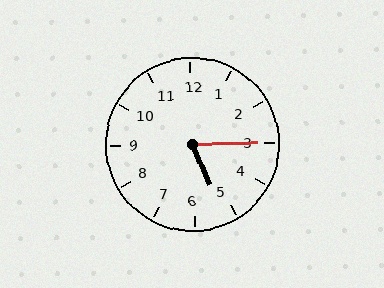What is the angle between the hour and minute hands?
Approximately 68 degrees.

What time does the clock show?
5:15.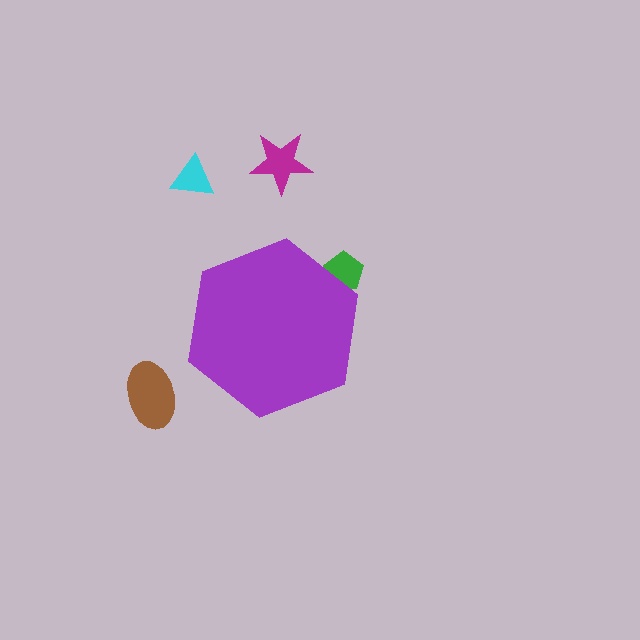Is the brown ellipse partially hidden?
No, the brown ellipse is fully visible.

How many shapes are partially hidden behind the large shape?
1 shape is partially hidden.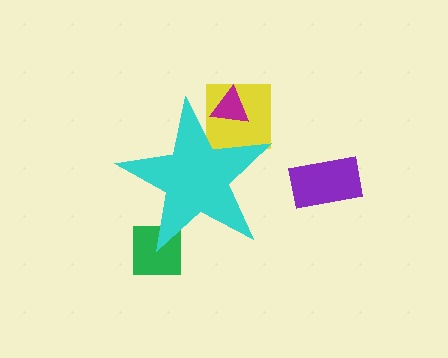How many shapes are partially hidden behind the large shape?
3 shapes are partially hidden.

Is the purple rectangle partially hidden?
No, the purple rectangle is fully visible.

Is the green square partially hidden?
Yes, the green square is partially hidden behind the cyan star.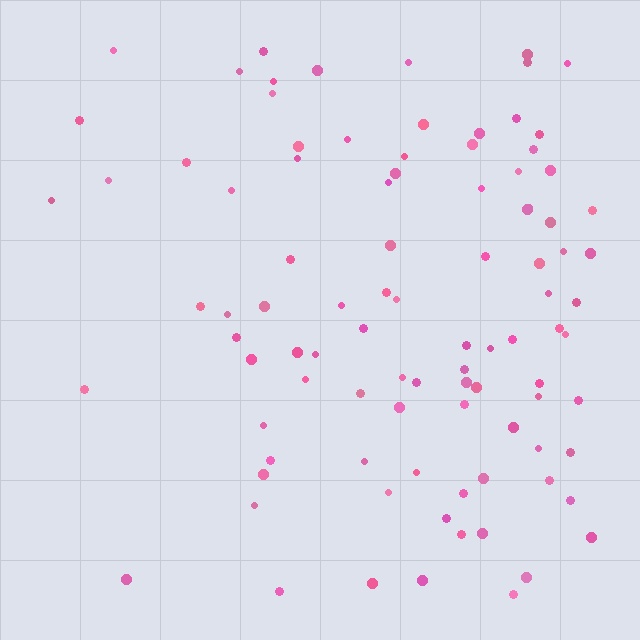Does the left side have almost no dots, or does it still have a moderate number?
Still a moderate number, just noticeably fewer than the right.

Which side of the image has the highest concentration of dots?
The right.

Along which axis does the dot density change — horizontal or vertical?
Horizontal.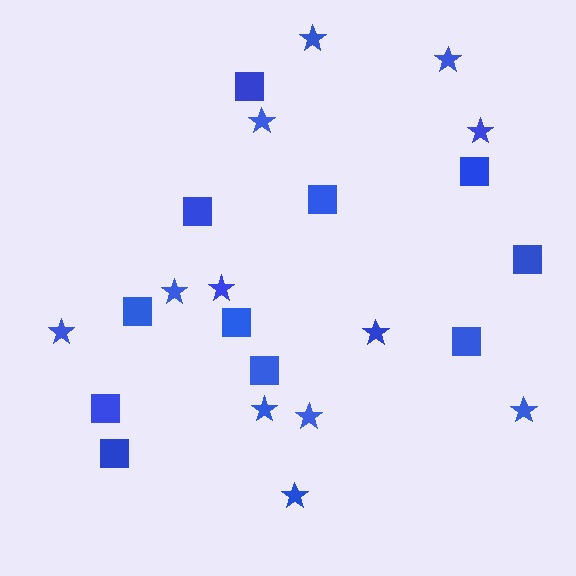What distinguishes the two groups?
There are 2 groups: one group of squares (11) and one group of stars (12).